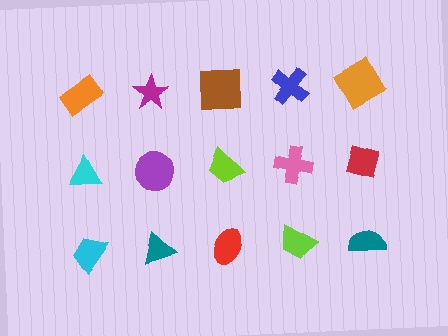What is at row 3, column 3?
A red ellipse.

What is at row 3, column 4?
A lime trapezoid.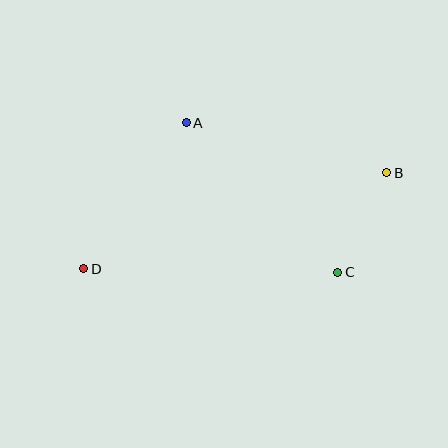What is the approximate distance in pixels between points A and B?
The distance between A and B is approximately 207 pixels.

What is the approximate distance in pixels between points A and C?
The distance between A and C is approximately 213 pixels.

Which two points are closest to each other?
Points B and C are closest to each other.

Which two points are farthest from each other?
Points B and D are farthest from each other.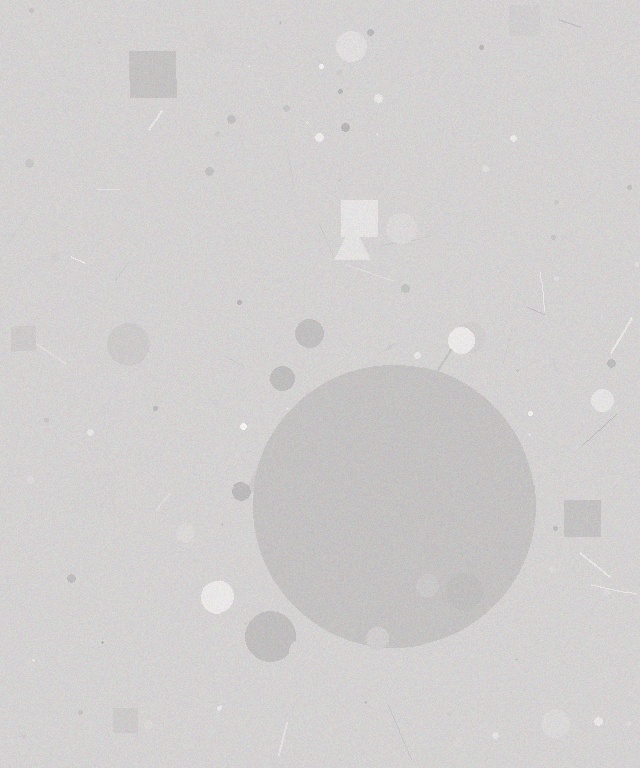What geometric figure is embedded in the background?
A circle is embedded in the background.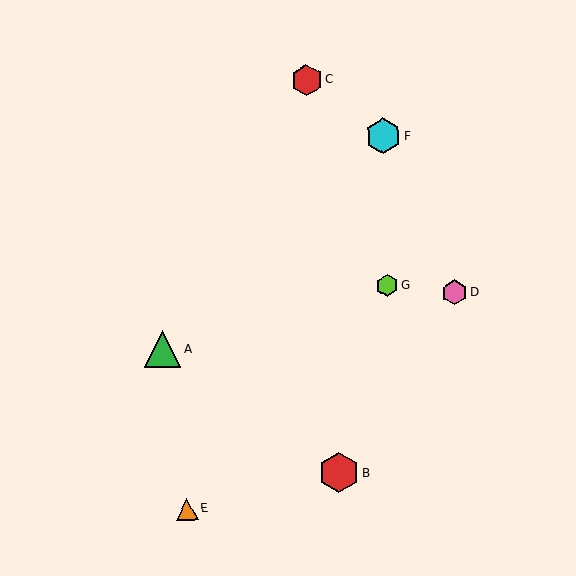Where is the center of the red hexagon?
The center of the red hexagon is at (306, 80).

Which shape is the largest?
The red hexagon (labeled B) is the largest.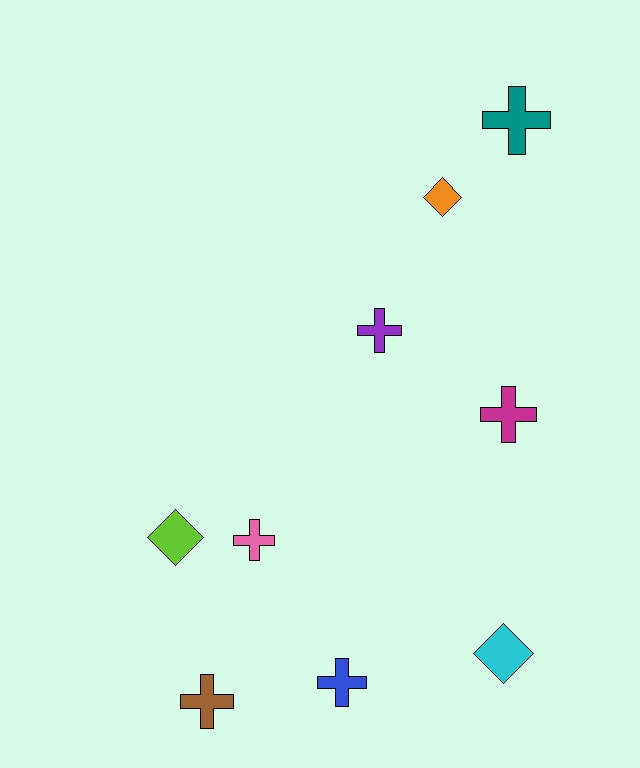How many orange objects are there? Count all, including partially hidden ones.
There is 1 orange object.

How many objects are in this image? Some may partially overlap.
There are 9 objects.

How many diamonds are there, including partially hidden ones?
There are 3 diamonds.